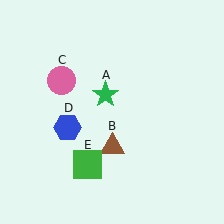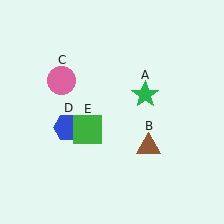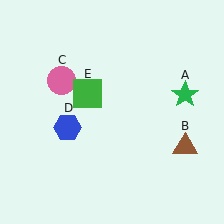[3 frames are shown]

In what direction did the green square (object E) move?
The green square (object E) moved up.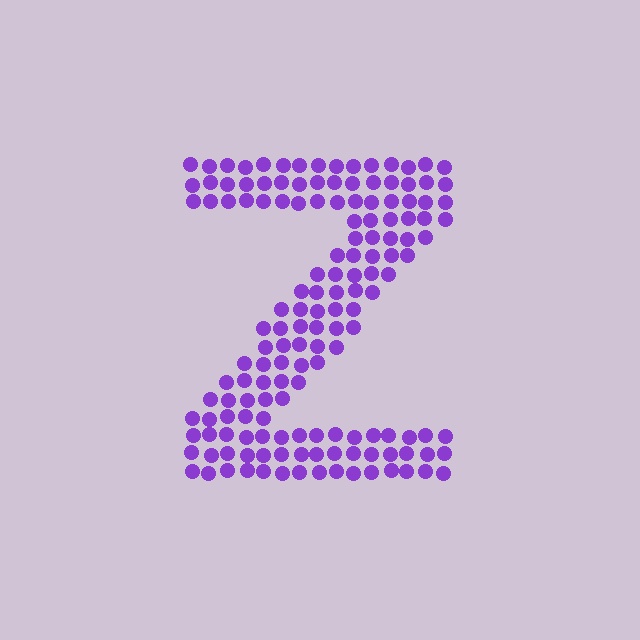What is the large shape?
The large shape is the letter Z.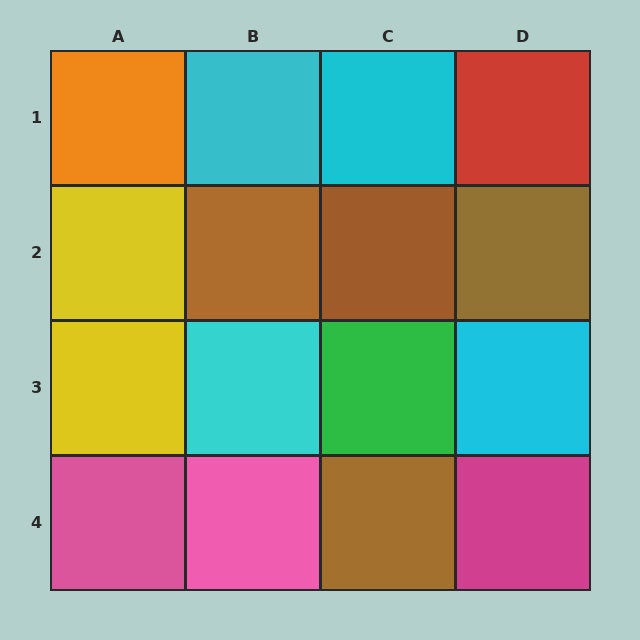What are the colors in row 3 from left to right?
Yellow, cyan, green, cyan.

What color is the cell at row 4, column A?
Pink.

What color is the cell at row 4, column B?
Pink.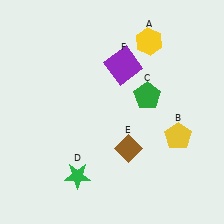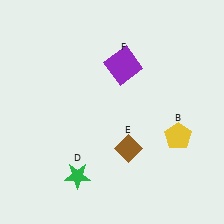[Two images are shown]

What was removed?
The green pentagon (C), the yellow hexagon (A) were removed in Image 2.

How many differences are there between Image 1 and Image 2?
There are 2 differences between the two images.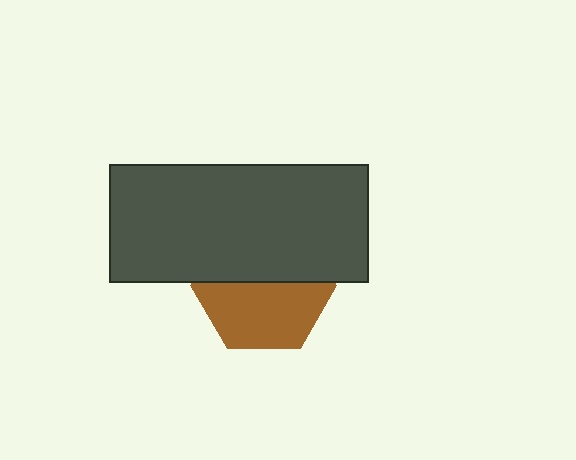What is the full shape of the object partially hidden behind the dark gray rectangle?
The partially hidden object is a brown hexagon.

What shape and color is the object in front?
The object in front is a dark gray rectangle.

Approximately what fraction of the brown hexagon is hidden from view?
Roughly 48% of the brown hexagon is hidden behind the dark gray rectangle.